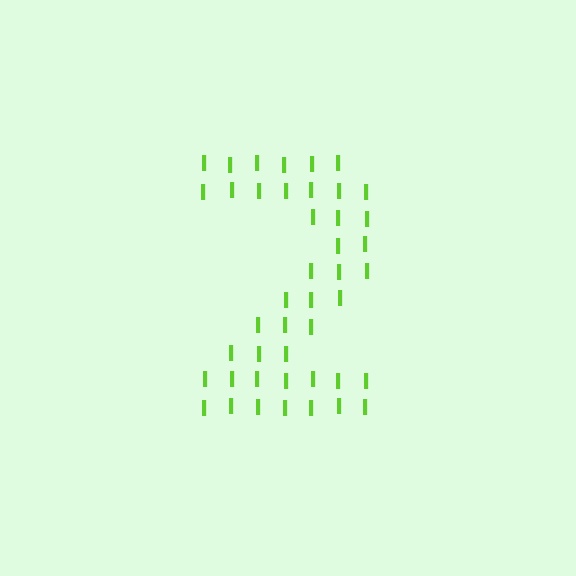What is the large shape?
The large shape is the digit 2.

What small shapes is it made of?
It is made of small letter I's.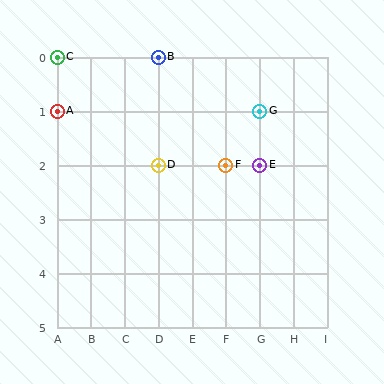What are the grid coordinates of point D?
Point D is at grid coordinates (D, 2).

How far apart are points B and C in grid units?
Points B and C are 3 columns apart.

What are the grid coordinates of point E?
Point E is at grid coordinates (G, 2).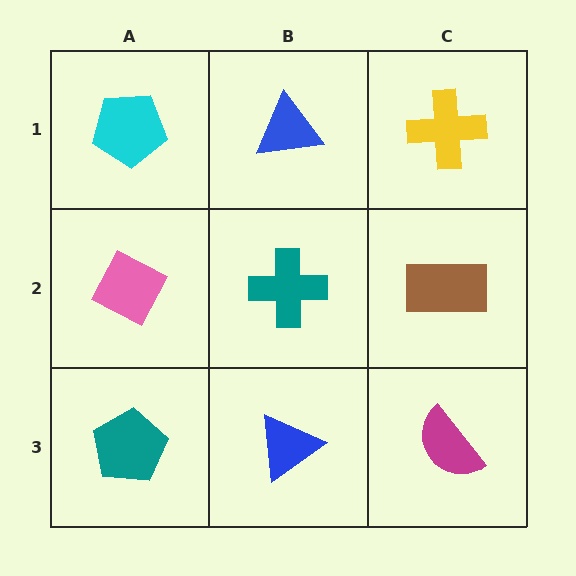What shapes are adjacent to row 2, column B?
A blue triangle (row 1, column B), a blue triangle (row 3, column B), a pink diamond (row 2, column A), a brown rectangle (row 2, column C).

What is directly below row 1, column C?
A brown rectangle.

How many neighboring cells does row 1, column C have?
2.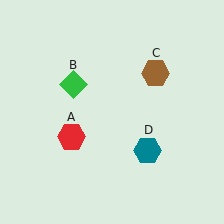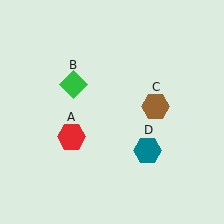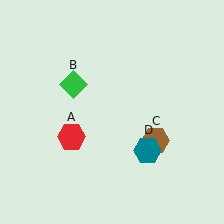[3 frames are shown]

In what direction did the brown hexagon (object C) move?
The brown hexagon (object C) moved down.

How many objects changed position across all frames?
1 object changed position: brown hexagon (object C).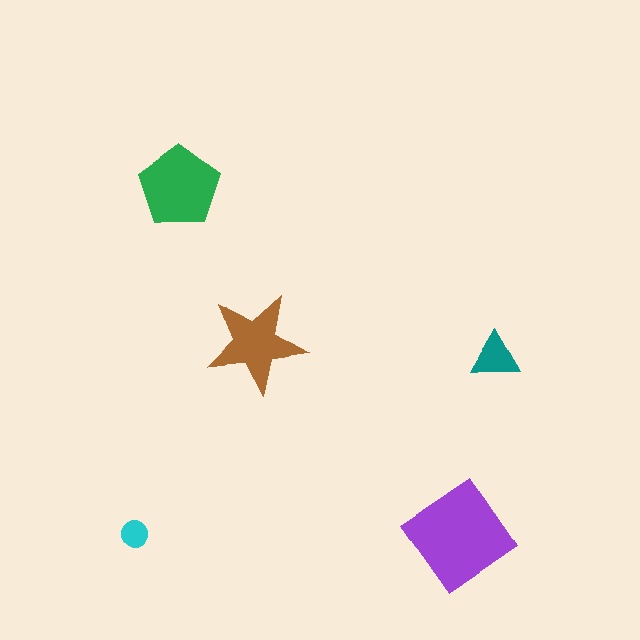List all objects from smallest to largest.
The cyan circle, the teal triangle, the brown star, the green pentagon, the purple diamond.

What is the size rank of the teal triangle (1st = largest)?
4th.